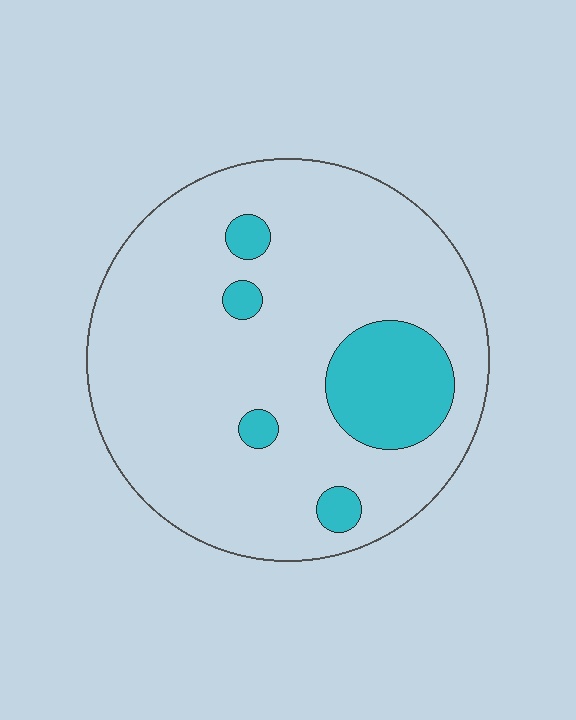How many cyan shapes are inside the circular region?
5.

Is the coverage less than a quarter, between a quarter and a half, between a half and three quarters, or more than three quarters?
Less than a quarter.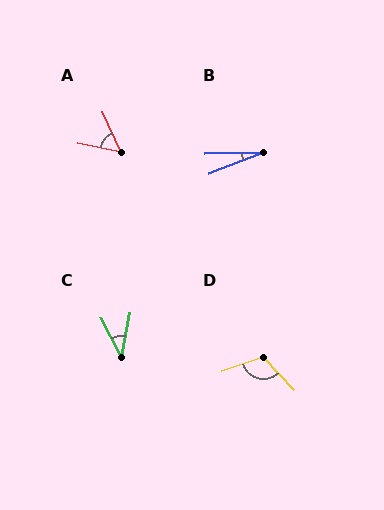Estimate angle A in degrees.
Approximately 54 degrees.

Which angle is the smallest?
B, at approximately 20 degrees.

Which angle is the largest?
D, at approximately 115 degrees.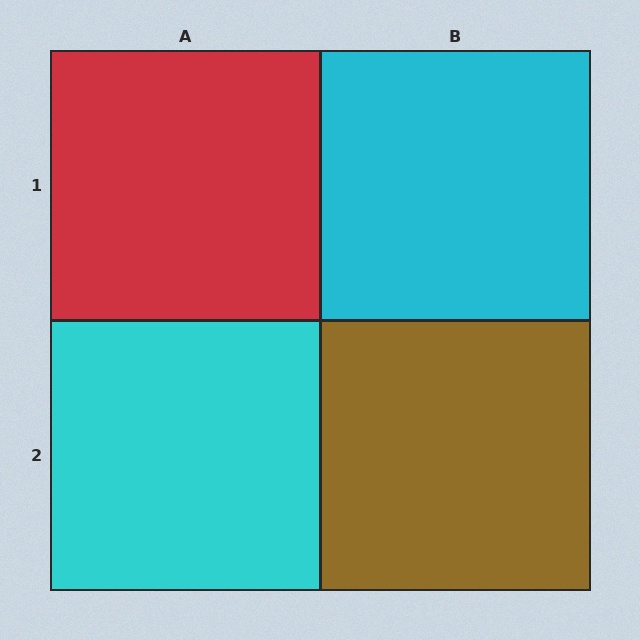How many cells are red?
1 cell is red.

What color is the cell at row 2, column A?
Cyan.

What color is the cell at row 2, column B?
Brown.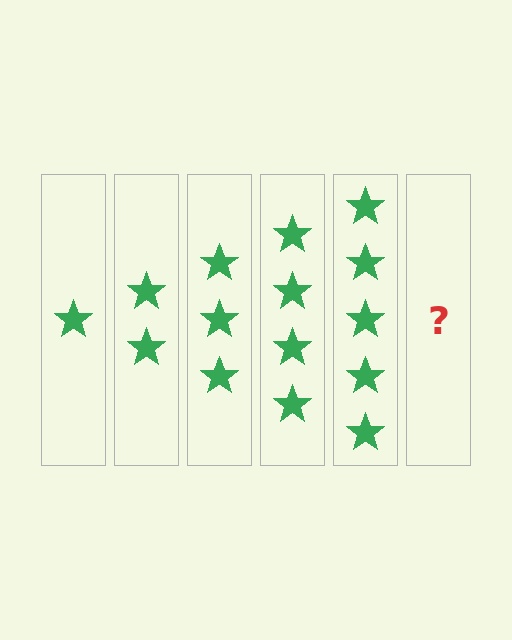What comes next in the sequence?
The next element should be 6 stars.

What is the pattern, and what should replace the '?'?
The pattern is that each step adds one more star. The '?' should be 6 stars.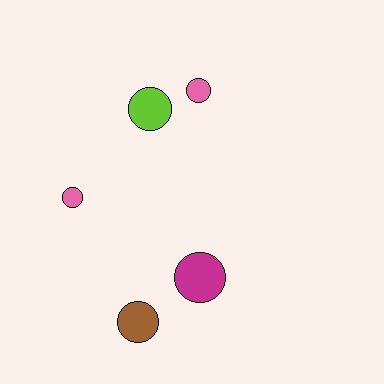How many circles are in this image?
There are 5 circles.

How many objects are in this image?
There are 5 objects.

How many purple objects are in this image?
There are no purple objects.